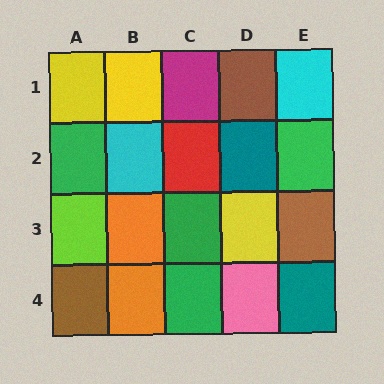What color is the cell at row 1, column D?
Brown.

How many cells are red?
1 cell is red.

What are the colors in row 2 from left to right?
Green, cyan, red, teal, green.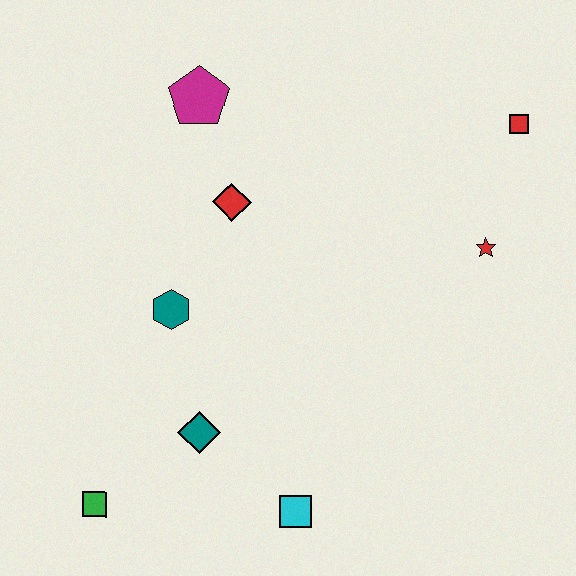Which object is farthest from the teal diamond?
The red square is farthest from the teal diamond.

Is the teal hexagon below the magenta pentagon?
Yes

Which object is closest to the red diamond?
The magenta pentagon is closest to the red diamond.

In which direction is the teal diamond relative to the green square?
The teal diamond is to the right of the green square.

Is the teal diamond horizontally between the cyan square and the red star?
No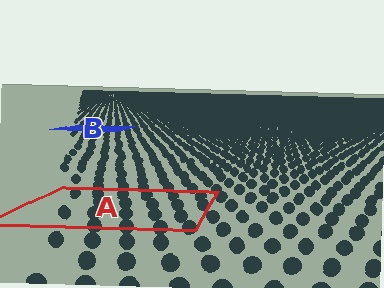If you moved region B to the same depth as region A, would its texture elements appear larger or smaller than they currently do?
They would appear larger. At a closer depth, the same texture elements are projected at a bigger on-screen size.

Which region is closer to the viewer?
Region A is closer. The texture elements there are larger and more spread out.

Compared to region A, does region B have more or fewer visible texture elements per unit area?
Region B has more texture elements per unit area — they are packed more densely because it is farther away.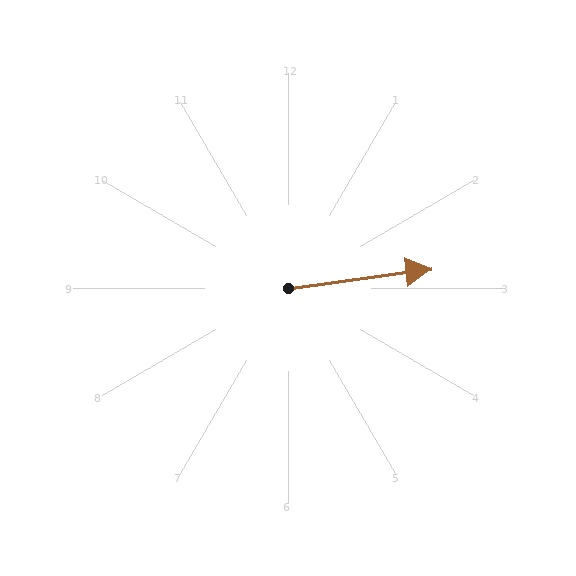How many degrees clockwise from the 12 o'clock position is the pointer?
Approximately 82 degrees.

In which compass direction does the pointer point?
East.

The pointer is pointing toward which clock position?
Roughly 3 o'clock.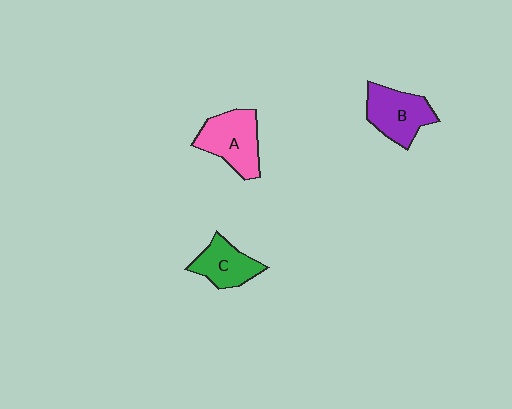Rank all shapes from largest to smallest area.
From largest to smallest: A (pink), B (purple), C (green).